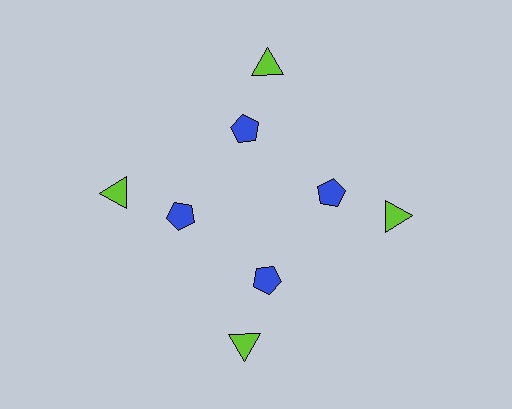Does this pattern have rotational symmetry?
Yes, this pattern has 4-fold rotational symmetry. It looks the same after rotating 90 degrees around the center.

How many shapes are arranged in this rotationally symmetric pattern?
There are 8 shapes, arranged in 4 groups of 2.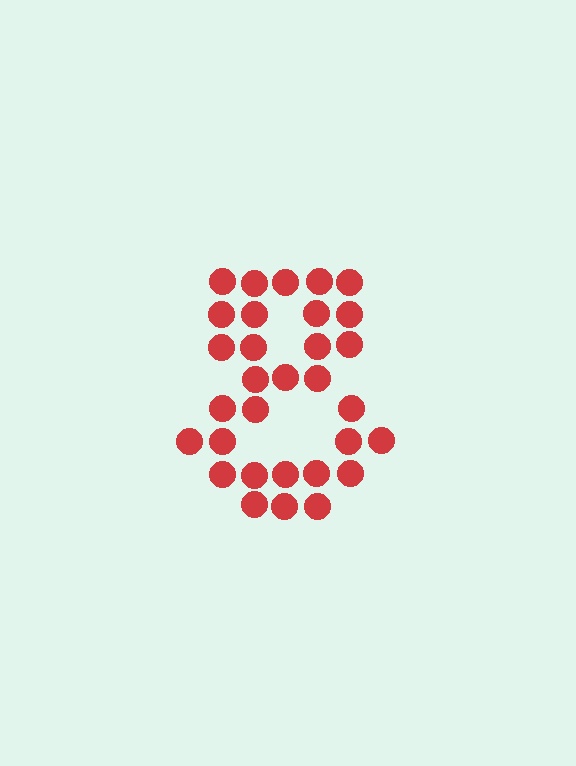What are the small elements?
The small elements are circles.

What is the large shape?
The large shape is the digit 8.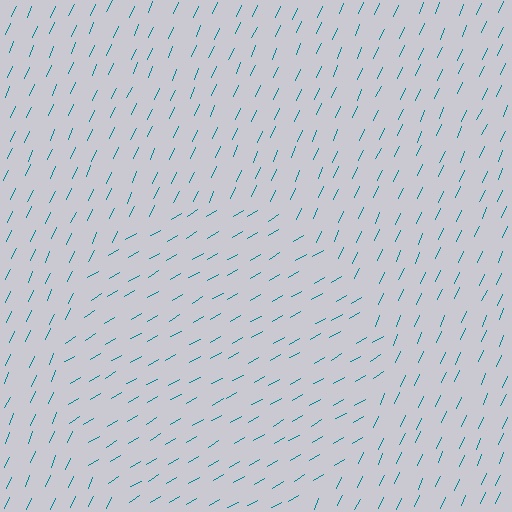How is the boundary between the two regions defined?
The boundary is defined purely by a change in line orientation (approximately 36 degrees difference). All lines are the same color and thickness.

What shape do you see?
I see a circle.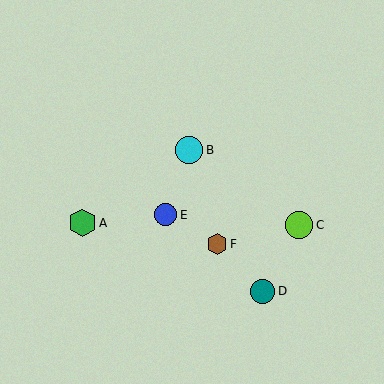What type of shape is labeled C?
Shape C is a lime circle.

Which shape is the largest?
The green hexagon (labeled A) is the largest.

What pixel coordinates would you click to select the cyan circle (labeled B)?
Click at (189, 150) to select the cyan circle B.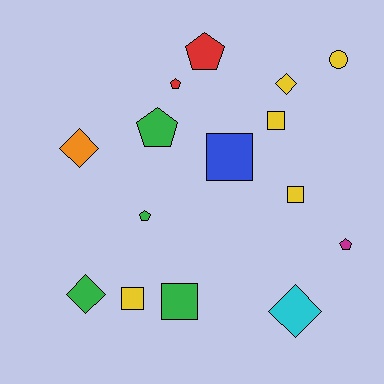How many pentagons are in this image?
There are 5 pentagons.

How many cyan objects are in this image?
There is 1 cyan object.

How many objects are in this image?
There are 15 objects.